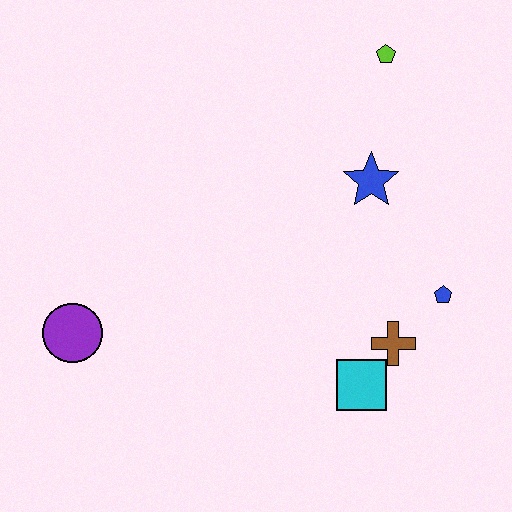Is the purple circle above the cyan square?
Yes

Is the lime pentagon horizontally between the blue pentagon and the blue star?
Yes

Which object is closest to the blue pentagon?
The brown cross is closest to the blue pentagon.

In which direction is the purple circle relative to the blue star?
The purple circle is to the left of the blue star.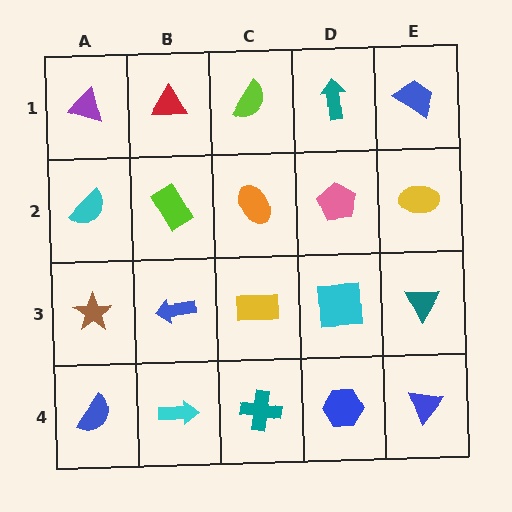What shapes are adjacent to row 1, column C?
An orange ellipse (row 2, column C), a red triangle (row 1, column B), a teal arrow (row 1, column D).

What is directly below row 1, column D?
A pink pentagon.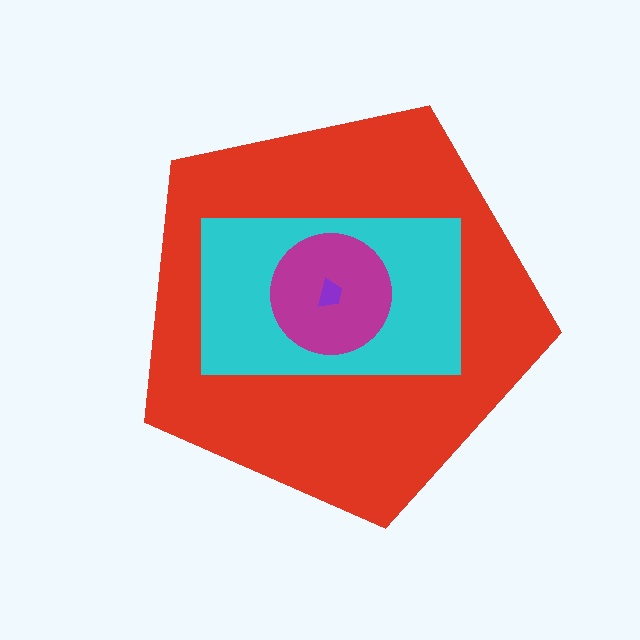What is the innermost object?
The purple trapezoid.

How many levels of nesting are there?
4.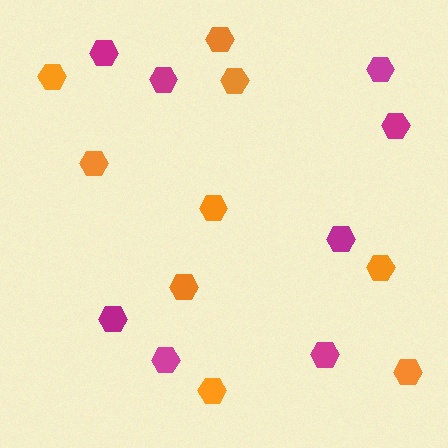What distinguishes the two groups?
There are 2 groups: one group of magenta hexagons (8) and one group of orange hexagons (9).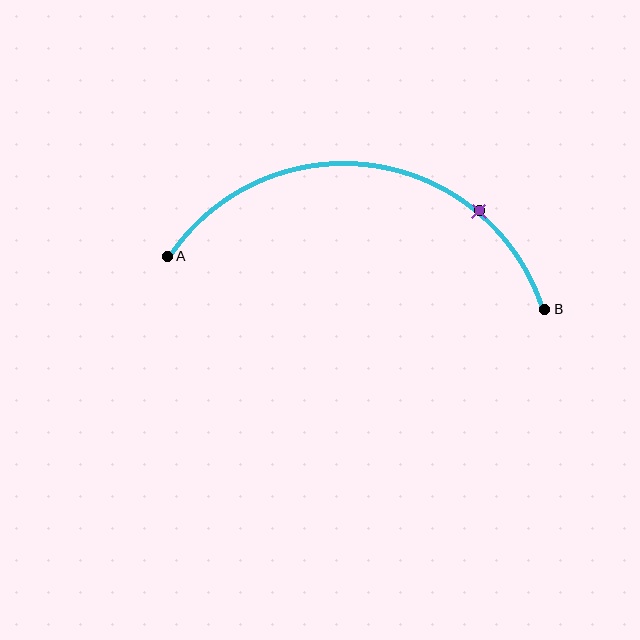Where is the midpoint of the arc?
The arc midpoint is the point on the curve farthest from the straight line joining A and B. It sits above that line.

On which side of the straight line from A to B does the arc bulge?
The arc bulges above the straight line connecting A and B.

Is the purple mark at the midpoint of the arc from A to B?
No. The purple mark lies on the arc but is closer to endpoint B. The arc midpoint would be at the point on the curve equidistant along the arc from both A and B.